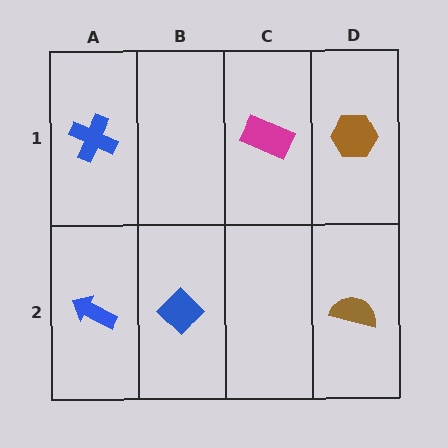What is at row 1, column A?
A blue cross.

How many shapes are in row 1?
3 shapes.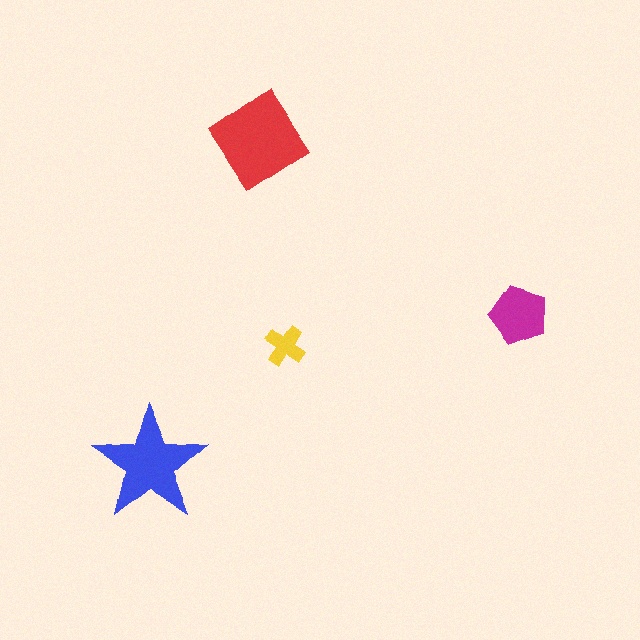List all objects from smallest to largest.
The yellow cross, the magenta pentagon, the blue star, the red diamond.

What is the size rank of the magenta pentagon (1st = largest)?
3rd.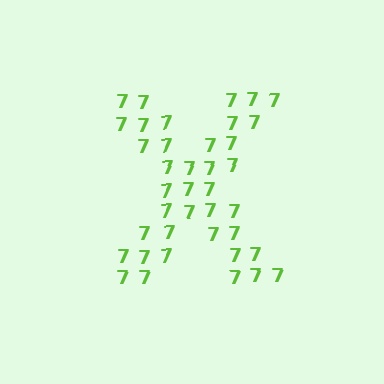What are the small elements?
The small elements are digit 7's.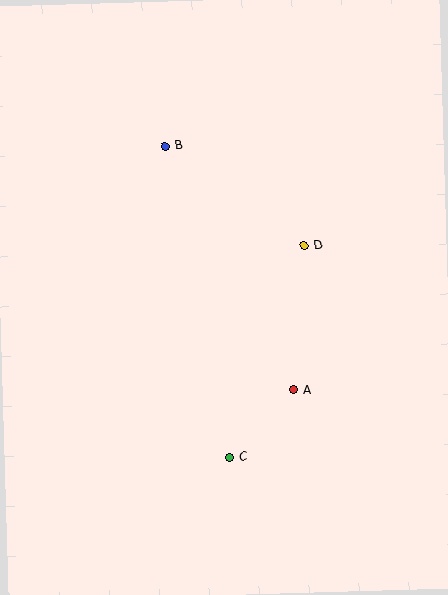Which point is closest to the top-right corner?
Point D is closest to the top-right corner.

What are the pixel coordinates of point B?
Point B is at (166, 146).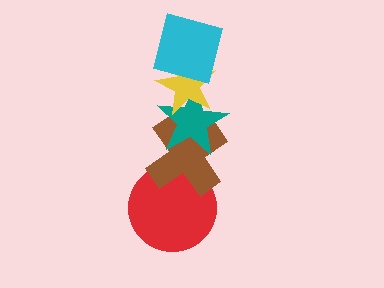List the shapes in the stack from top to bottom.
From top to bottom: the cyan square, the yellow star, the teal star, the brown cross, the red circle.